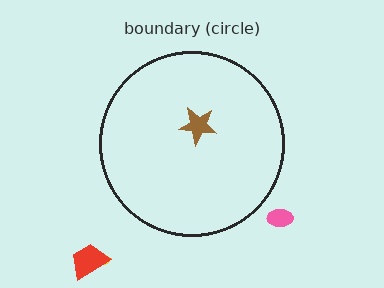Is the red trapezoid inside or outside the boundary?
Outside.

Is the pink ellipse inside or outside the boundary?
Outside.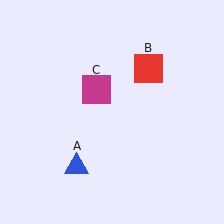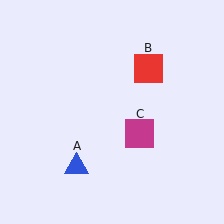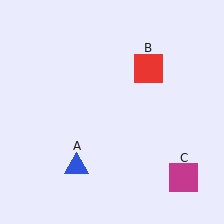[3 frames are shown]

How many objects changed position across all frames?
1 object changed position: magenta square (object C).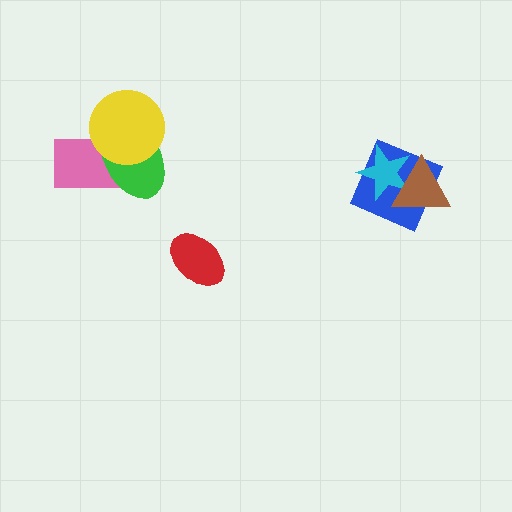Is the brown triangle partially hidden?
No, no other shape covers it.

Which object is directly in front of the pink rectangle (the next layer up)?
The green ellipse is directly in front of the pink rectangle.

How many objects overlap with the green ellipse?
2 objects overlap with the green ellipse.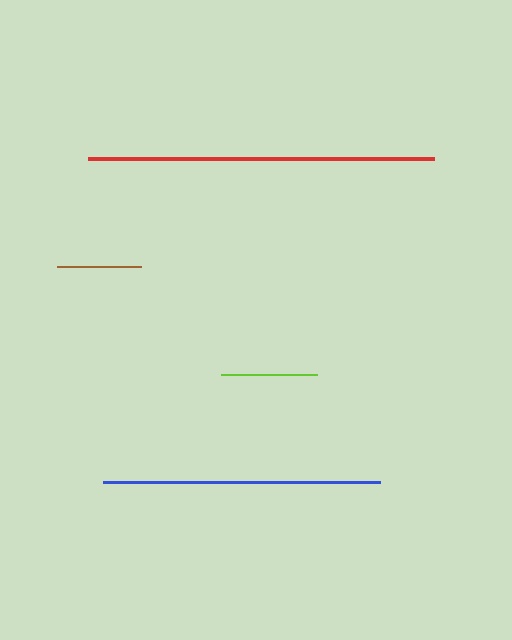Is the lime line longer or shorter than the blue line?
The blue line is longer than the lime line.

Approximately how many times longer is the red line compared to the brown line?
The red line is approximately 4.1 times the length of the brown line.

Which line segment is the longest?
The red line is the longest at approximately 345 pixels.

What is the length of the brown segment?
The brown segment is approximately 84 pixels long.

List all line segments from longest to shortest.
From longest to shortest: red, blue, lime, brown.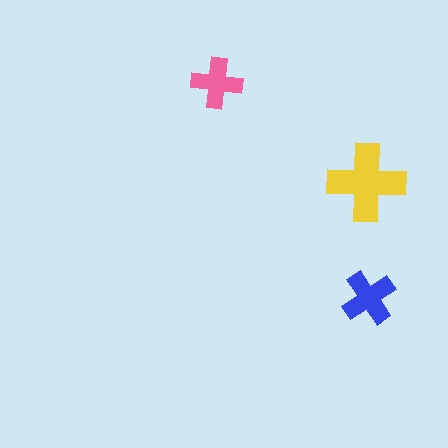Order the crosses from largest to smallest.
the yellow one, the blue one, the pink one.